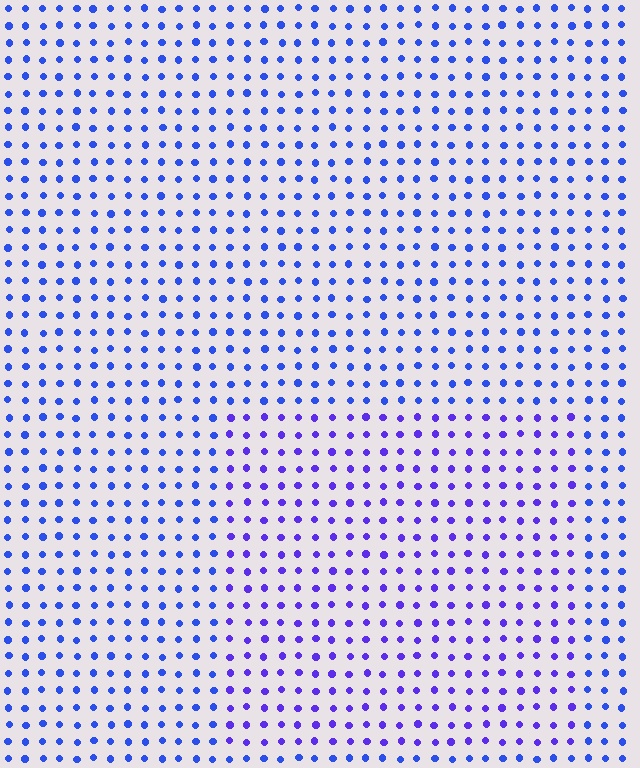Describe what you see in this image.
The image is filled with small blue elements in a uniform arrangement. A rectangle-shaped region is visible where the elements are tinted to a slightly different hue, forming a subtle color boundary.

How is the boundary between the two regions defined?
The boundary is defined purely by a slight shift in hue (about 26 degrees). Spacing, size, and orientation are identical on both sides.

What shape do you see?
I see a rectangle.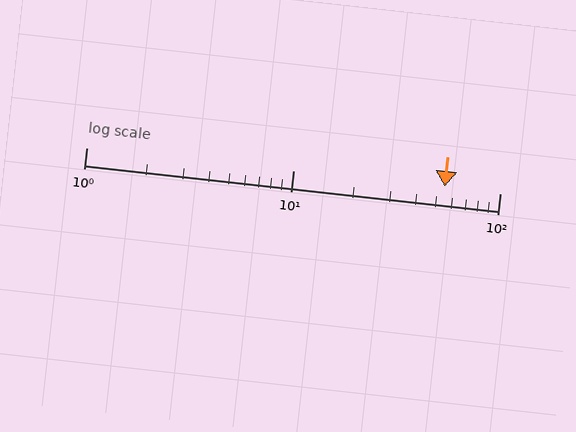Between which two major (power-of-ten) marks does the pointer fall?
The pointer is between 10 and 100.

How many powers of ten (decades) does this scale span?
The scale spans 2 decades, from 1 to 100.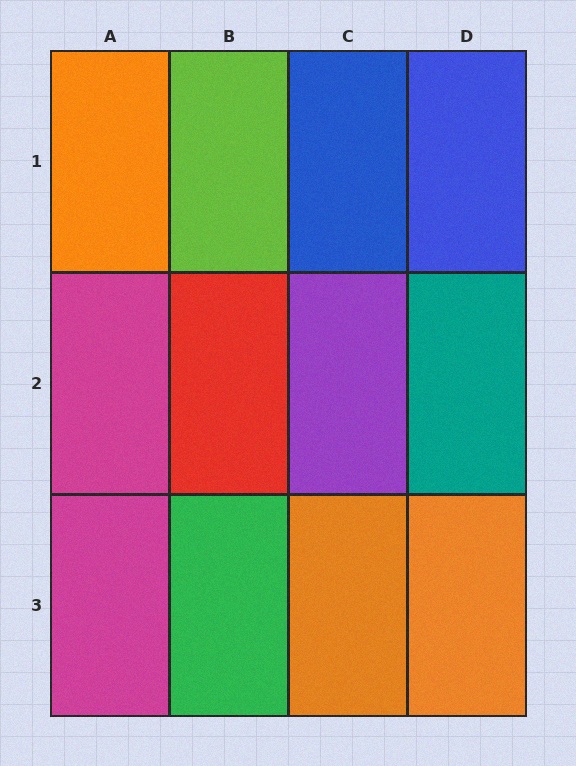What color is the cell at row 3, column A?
Magenta.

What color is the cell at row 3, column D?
Orange.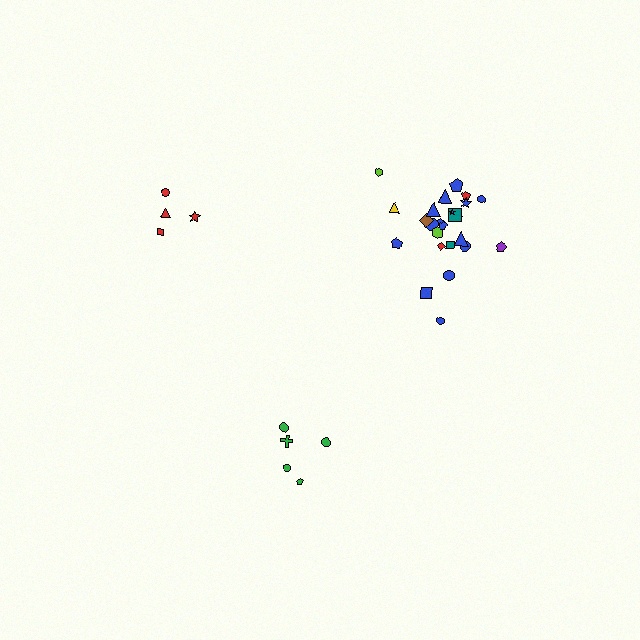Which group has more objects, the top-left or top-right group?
The top-right group.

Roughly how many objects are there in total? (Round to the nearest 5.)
Roughly 35 objects in total.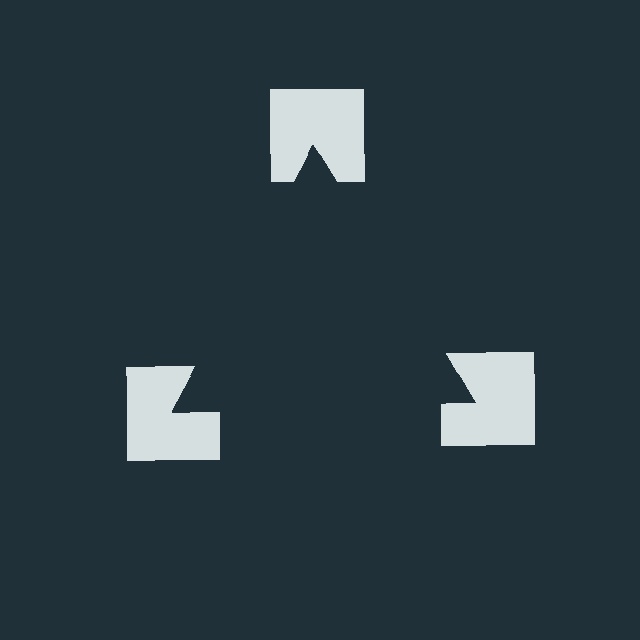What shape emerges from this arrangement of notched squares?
An illusory triangle — its edges are inferred from the aligned wedge cuts in the notched squares, not physically drawn.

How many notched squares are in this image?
There are 3 — one at each vertex of the illusory triangle.